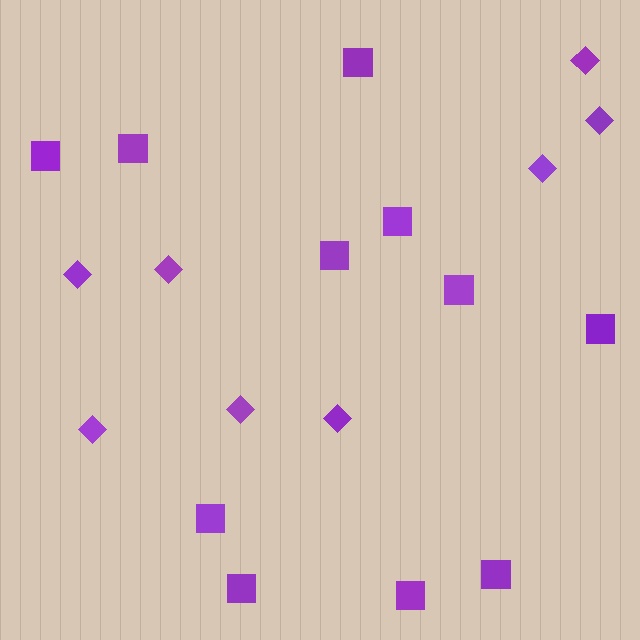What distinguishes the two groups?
There are 2 groups: one group of squares (11) and one group of diamonds (8).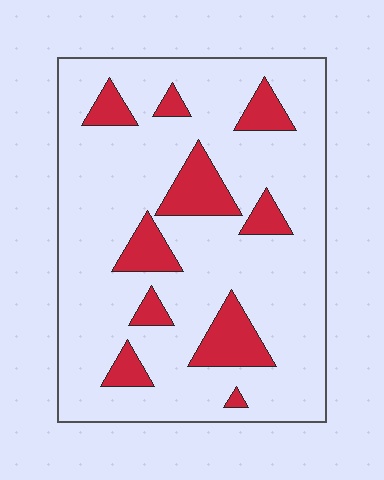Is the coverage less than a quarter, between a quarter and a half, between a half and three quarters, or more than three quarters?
Less than a quarter.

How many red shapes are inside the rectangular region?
10.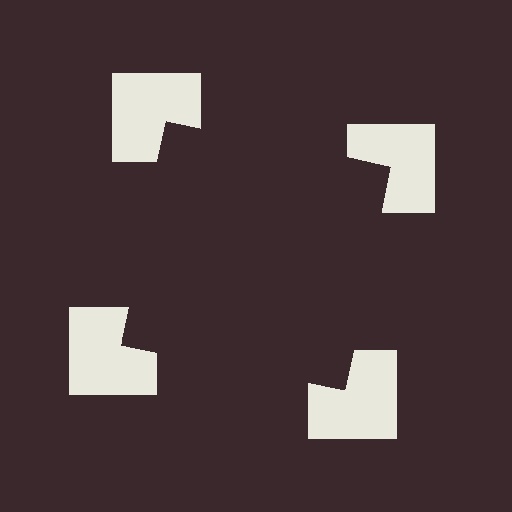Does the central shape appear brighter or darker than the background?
It typically appears slightly darker than the background, even though no actual brightness change is drawn.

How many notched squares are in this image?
There are 4 — one at each vertex of the illusory square.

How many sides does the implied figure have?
4 sides.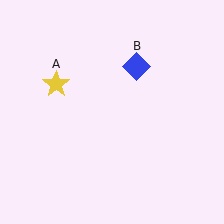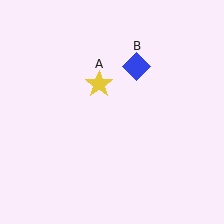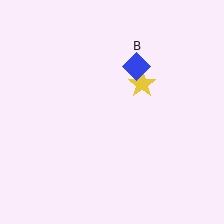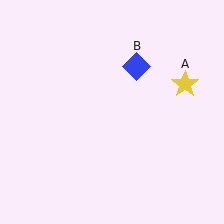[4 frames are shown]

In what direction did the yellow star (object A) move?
The yellow star (object A) moved right.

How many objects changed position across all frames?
1 object changed position: yellow star (object A).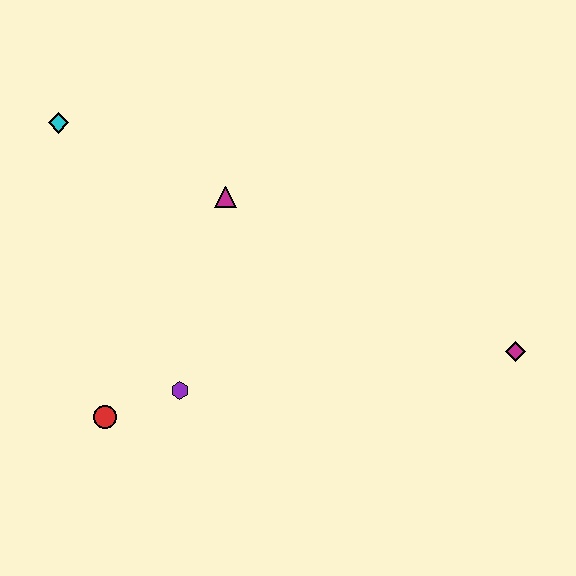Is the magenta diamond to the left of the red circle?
No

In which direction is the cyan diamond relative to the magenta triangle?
The cyan diamond is to the left of the magenta triangle.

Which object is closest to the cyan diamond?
The magenta triangle is closest to the cyan diamond.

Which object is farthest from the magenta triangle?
The magenta diamond is farthest from the magenta triangle.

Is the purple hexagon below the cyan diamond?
Yes